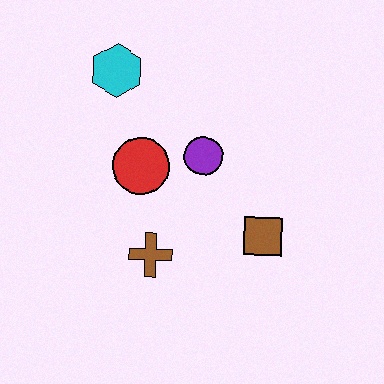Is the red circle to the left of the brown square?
Yes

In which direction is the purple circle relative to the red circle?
The purple circle is to the right of the red circle.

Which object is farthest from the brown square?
The cyan hexagon is farthest from the brown square.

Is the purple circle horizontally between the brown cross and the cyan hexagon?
No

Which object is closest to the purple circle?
The red circle is closest to the purple circle.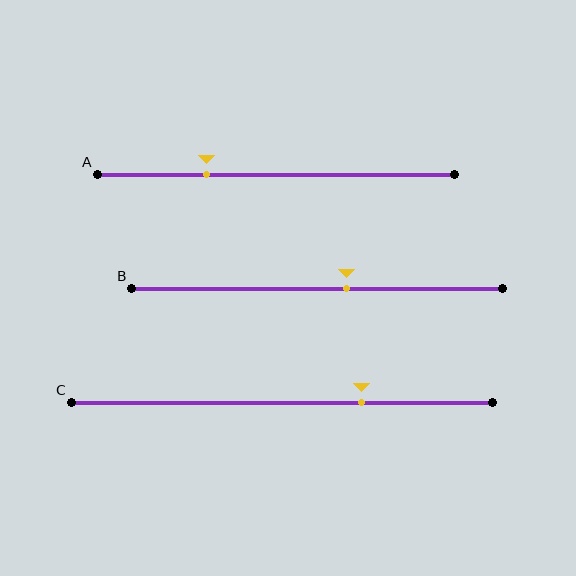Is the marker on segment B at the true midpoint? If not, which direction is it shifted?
No, the marker on segment B is shifted to the right by about 8% of the segment length.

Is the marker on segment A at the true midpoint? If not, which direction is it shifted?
No, the marker on segment A is shifted to the left by about 19% of the segment length.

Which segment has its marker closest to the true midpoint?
Segment B has its marker closest to the true midpoint.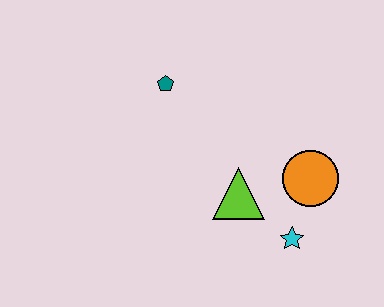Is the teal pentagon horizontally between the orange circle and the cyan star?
No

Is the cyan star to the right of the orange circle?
No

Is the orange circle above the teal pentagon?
No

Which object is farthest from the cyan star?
The teal pentagon is farthest from the cyan star.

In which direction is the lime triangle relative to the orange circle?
The lime triangle is to the left of the orange circle.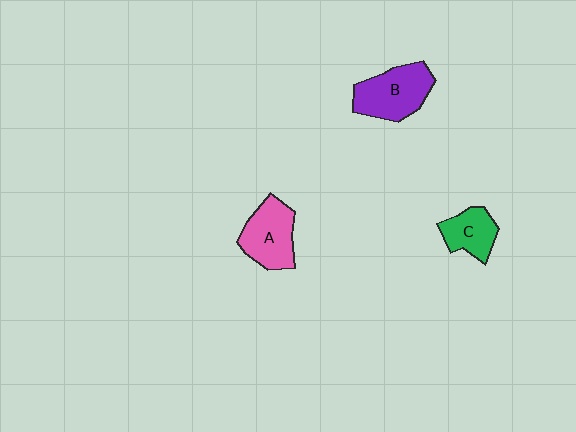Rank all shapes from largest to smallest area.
From largest to smallest: B (purple), A (pink), C (green).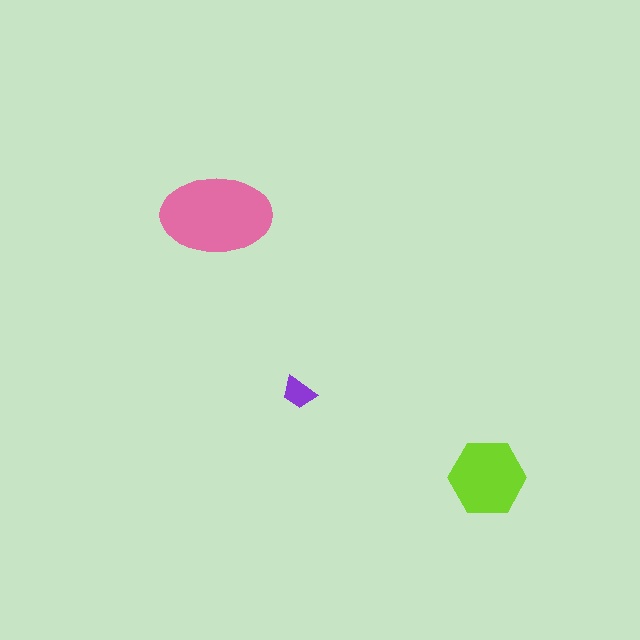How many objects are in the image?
There are 3 objects in the image.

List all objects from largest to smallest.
The pink ellipse, the lime hexagon, the purple trapezoid.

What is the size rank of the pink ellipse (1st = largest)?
1st.